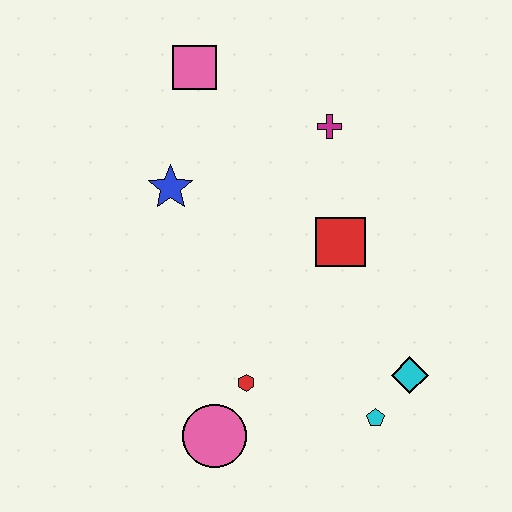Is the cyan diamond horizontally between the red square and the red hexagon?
No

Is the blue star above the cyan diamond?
Yes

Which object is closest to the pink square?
The blue star is closest to the pink square.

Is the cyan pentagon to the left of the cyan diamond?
Yes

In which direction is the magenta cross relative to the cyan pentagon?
The magenta cross is above the cyan pentagon.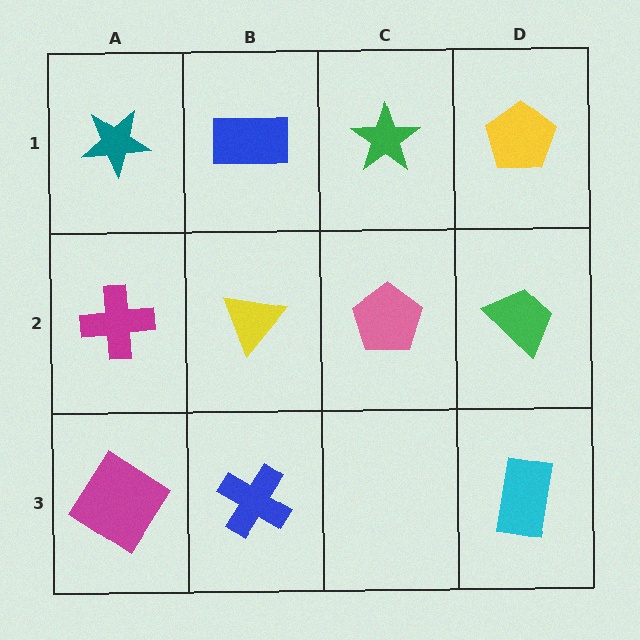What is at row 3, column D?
A cyan rectangle.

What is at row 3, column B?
A blue cross.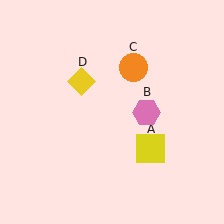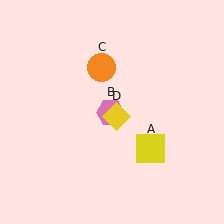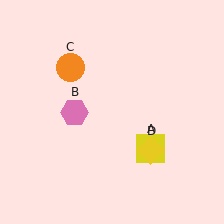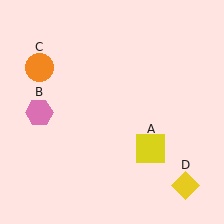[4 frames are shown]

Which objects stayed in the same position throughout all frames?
Yellow square (object A) remained stationary.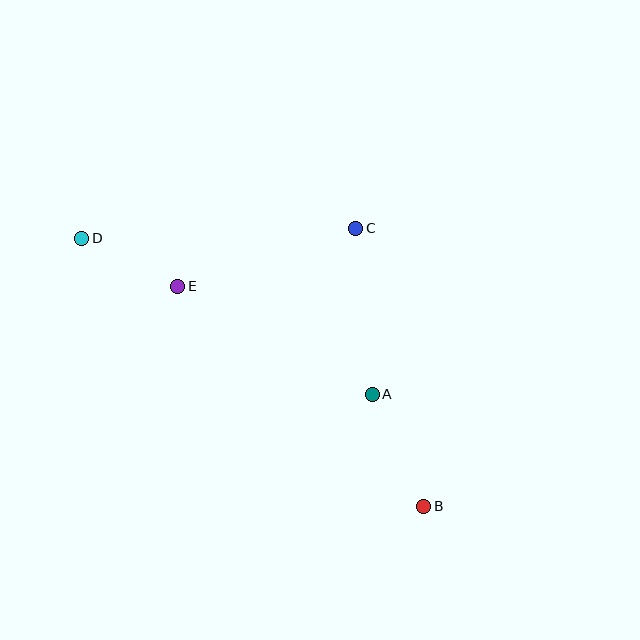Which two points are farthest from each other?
Points B and D are farthest from each other.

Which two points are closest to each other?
Points D and E are closest to each other.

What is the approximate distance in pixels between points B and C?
The distance between B and C is approximately 286 pixels.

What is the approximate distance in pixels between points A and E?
The distance between A and E is approximately 222 pixels.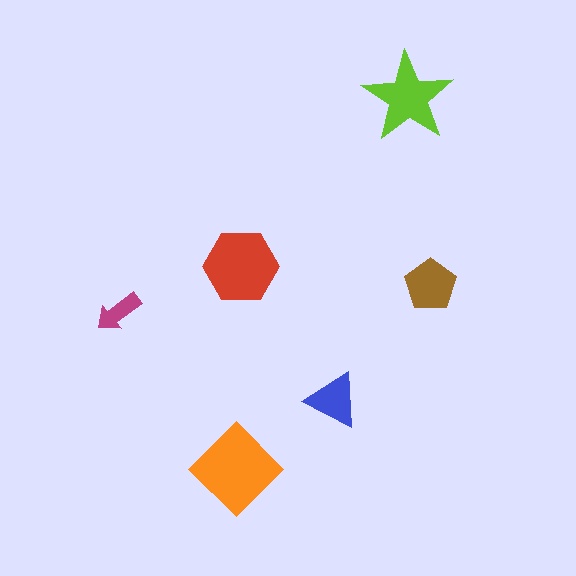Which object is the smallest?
The magenta arrow.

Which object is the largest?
The orange diamond.